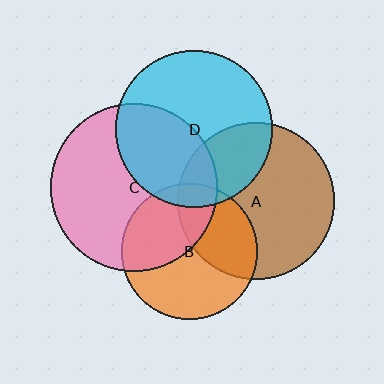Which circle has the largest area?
Circle C (pink).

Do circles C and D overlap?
Yes.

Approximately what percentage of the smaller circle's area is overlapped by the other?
Approximately 40%.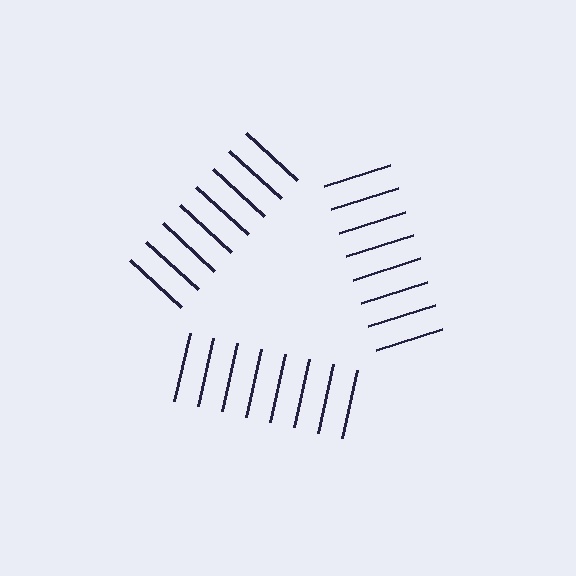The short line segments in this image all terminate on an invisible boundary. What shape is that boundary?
An illusory triangle — the line segments terminate on its edges but no continuous stroke is drawn.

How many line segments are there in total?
24 — 8 along each of the 3 edges.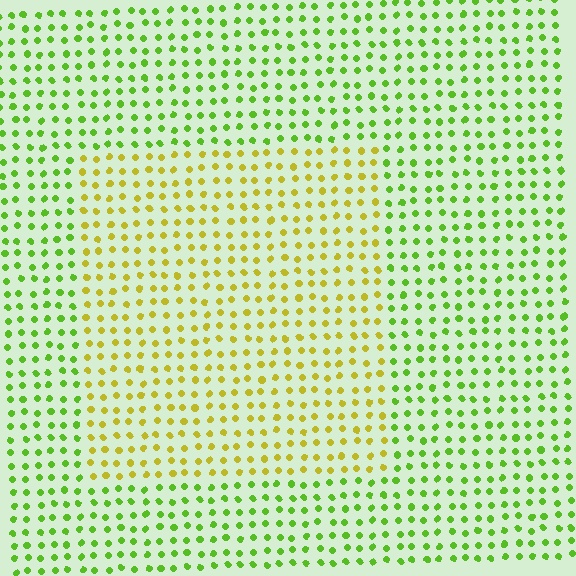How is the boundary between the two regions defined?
The boundary is defined purely by a slight shift in hue (about 42 degrees). Spacing, size, and orientation are identical on both sides.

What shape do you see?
I see a rectangle.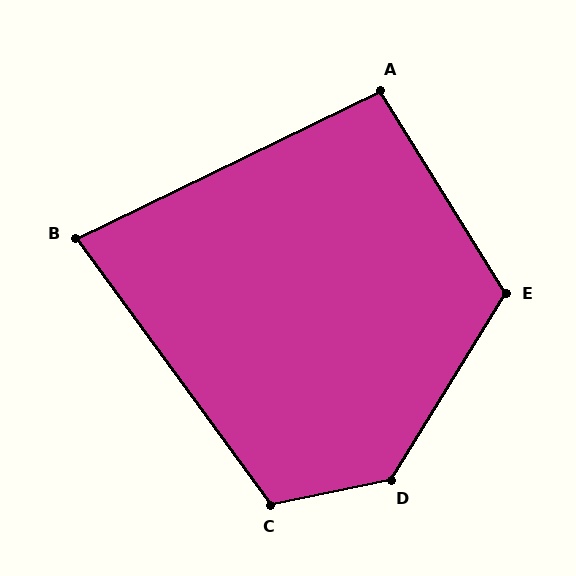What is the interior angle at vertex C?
Approximately 114 degrees (obtuse).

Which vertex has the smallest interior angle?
B, at approximately 80 degrees.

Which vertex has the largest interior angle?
D, at approximately 133 degrees.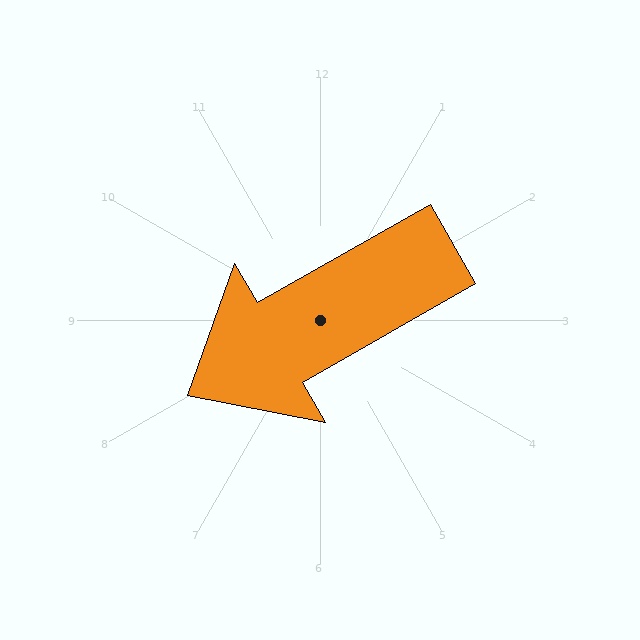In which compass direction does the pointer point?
Southwest.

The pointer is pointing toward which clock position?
Roughly 8 o'clock.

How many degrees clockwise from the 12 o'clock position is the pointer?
Approximately 240 degrees.